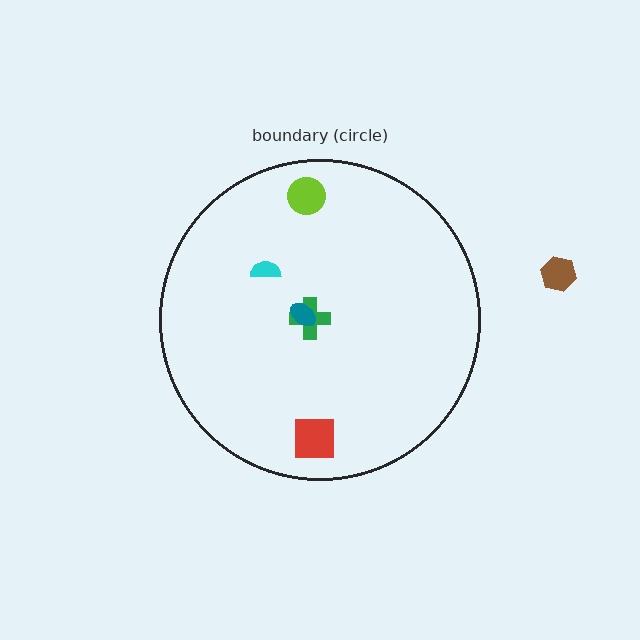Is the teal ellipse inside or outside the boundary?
Inside.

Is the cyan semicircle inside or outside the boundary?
Inside.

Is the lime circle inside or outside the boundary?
Inside.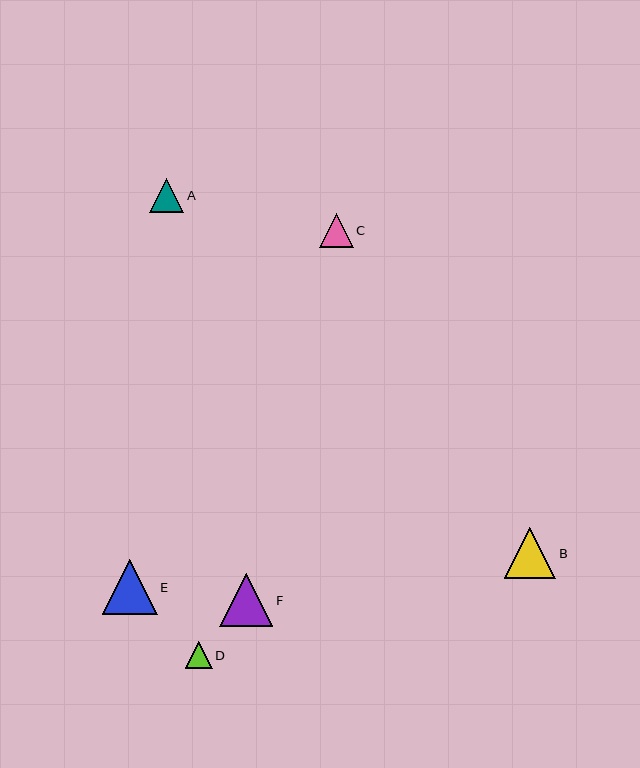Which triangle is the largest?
Triangle E is the largest with a size of approximately 55 pixels.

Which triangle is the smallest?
Triangle D is the smallest with a size of approximately 27 pixels.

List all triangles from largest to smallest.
From largest to smallest: E, F, B, A, C, D.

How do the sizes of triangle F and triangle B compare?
Triangle F and triangle B are approximately the same size.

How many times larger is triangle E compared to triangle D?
Triangle E is approximately 2.0 times the size of triangle D.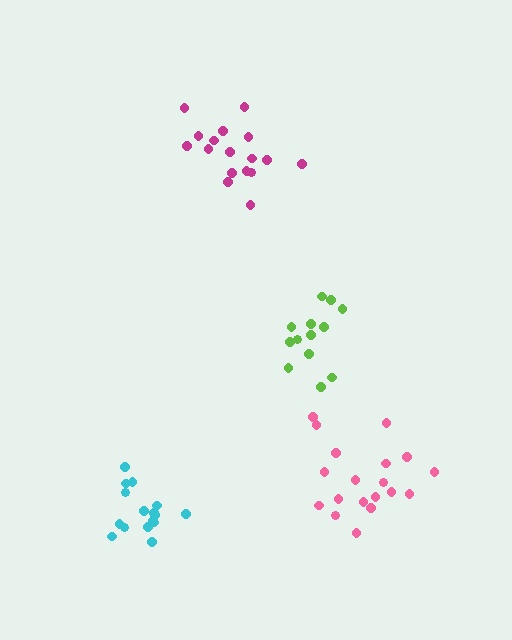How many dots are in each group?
Group 1: 13 dots, Group 2: 19 dots, Group 3: 16 dots, Group 4: 17 dots (65 total).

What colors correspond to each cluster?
The clusters are colored: lime, pink, cyan, magenta.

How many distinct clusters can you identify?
There are 4 distinct clusters.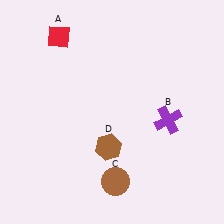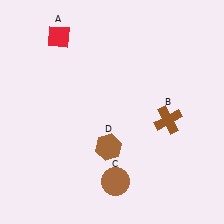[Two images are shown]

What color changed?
The cross (B) changed from purple in Image 1 to brown in Image 2.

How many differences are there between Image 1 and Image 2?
There is 1 difference between the two images.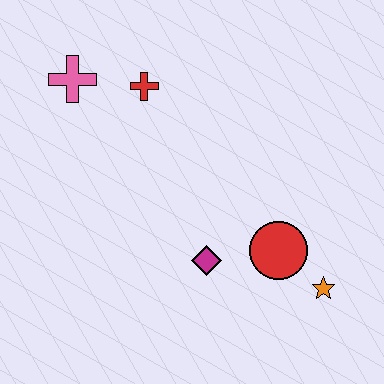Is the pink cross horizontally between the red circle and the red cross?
No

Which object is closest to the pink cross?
The red cross is closest to the pink cross.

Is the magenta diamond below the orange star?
No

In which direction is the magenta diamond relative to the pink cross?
The magenta diamond is below the pink cross.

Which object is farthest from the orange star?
The pink cross is farthest from the orange star.